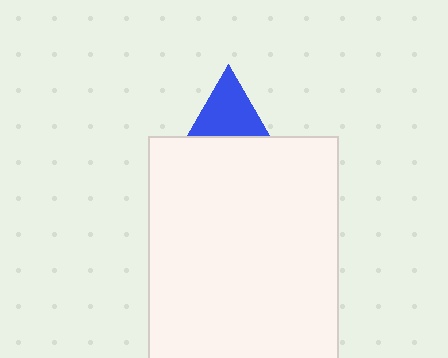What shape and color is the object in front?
The object in front is a white rectangle.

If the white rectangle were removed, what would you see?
You would see the complete blue triangle.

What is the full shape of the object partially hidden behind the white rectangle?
The partially hidden object is a blue triangle.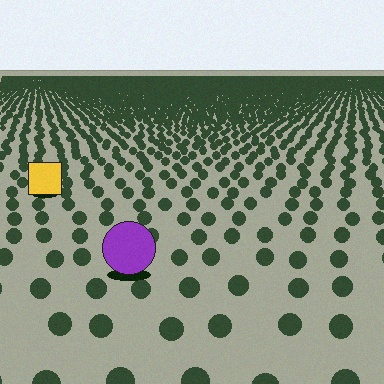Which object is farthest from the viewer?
The yellow square is farthest from the viewer. It appears smaller and the ground texture around it is denser.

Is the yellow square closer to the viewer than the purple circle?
No. The purple circle is closer — you can tell from the texture gradient: the ground texture is coarser near it.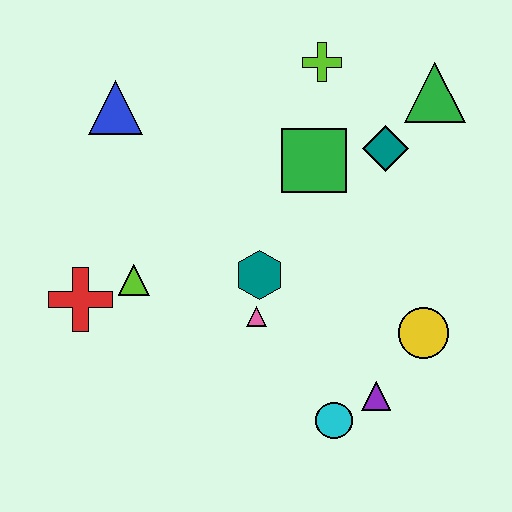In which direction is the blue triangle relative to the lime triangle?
The blue triangle is above the lime triangle.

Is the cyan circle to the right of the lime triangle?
Yes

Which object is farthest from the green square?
The red cross is farthest from the green square.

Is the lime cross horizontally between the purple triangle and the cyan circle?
No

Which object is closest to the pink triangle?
The teal hexagon is closest to the pink triangle.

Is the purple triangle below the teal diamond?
Yes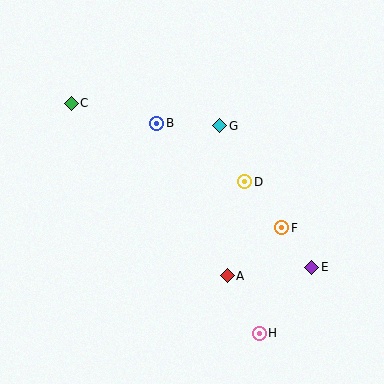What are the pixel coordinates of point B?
Point B is at (157, 123).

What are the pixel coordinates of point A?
Point A is at (227, 276).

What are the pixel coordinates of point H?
Point H is at (259, 333).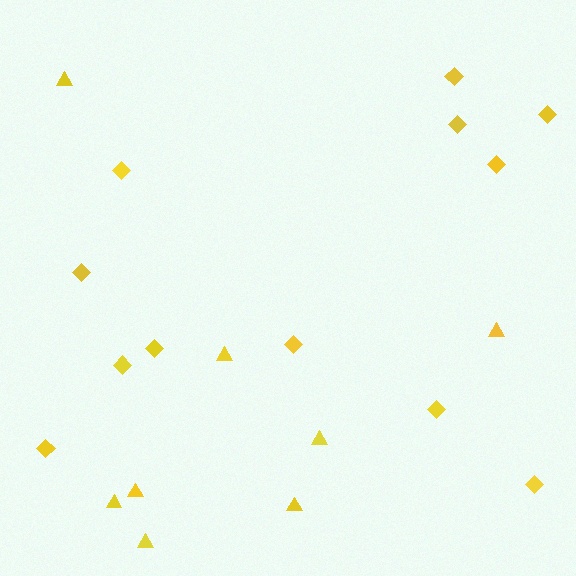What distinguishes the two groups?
There are 2 groups: one group of triangles (8) and one group of diamonds (12).